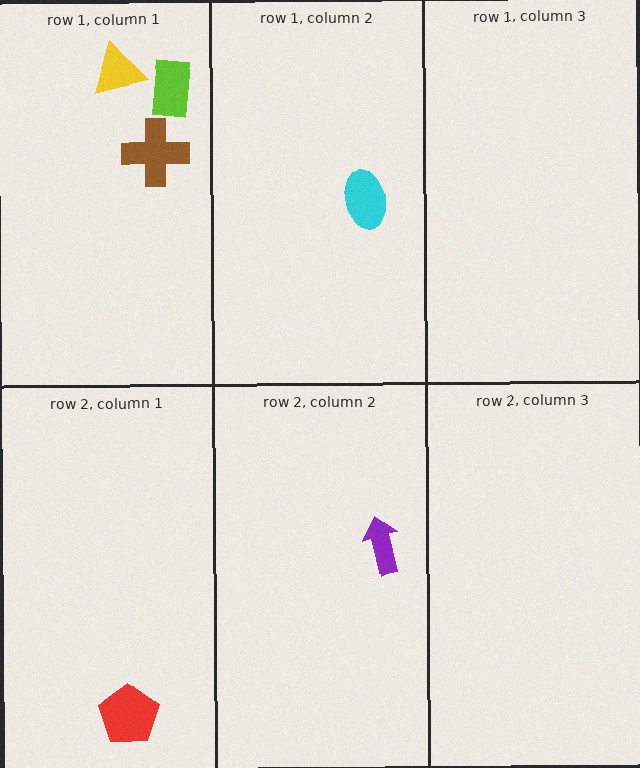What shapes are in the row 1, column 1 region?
The lime rectangle, the yellow triangle, the brown cross.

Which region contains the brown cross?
The row 1, column 1 region.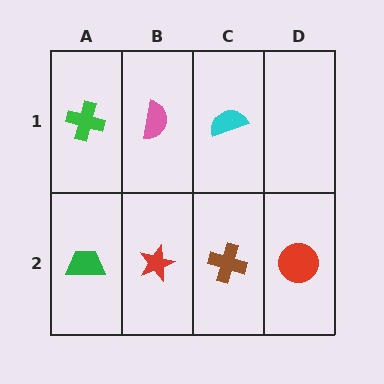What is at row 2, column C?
A brown cross.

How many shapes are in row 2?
4 shapes.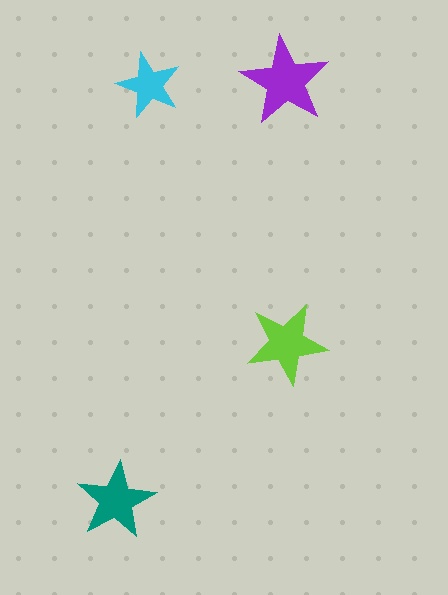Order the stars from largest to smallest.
the purple one, the lime one, the teal one, the cyan one.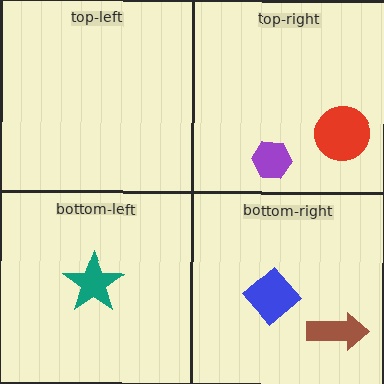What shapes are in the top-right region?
The red circle, the purple hexagon.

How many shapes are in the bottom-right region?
2.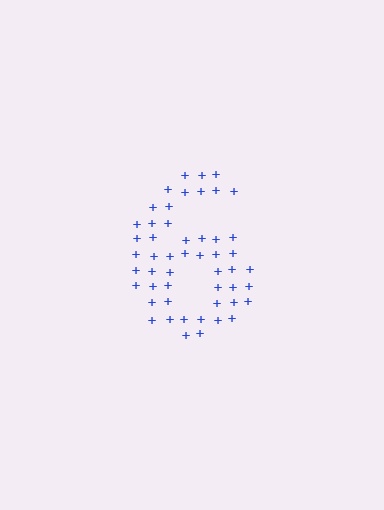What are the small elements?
The small elements are plus signs.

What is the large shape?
The large shape is the digit 6.